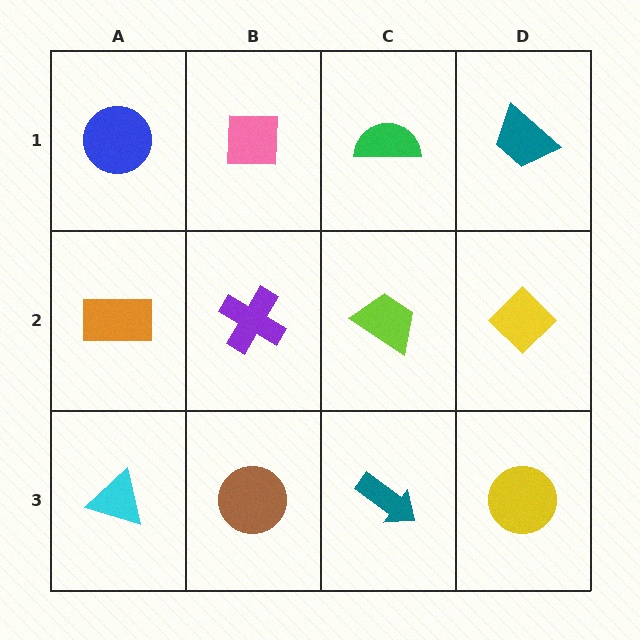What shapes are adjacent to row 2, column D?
A teal trapezoid (row 1, column D), a yellow circle (row 3, column D), a lime trapezoid (row 2, column C).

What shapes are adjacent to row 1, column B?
A purple cross (row 2, column B), a blue circle (row 1, column A), a green semicircle (row 1, column C).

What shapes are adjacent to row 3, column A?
An orange rectangle (row 2, column A), a brown circle (row 3, column B).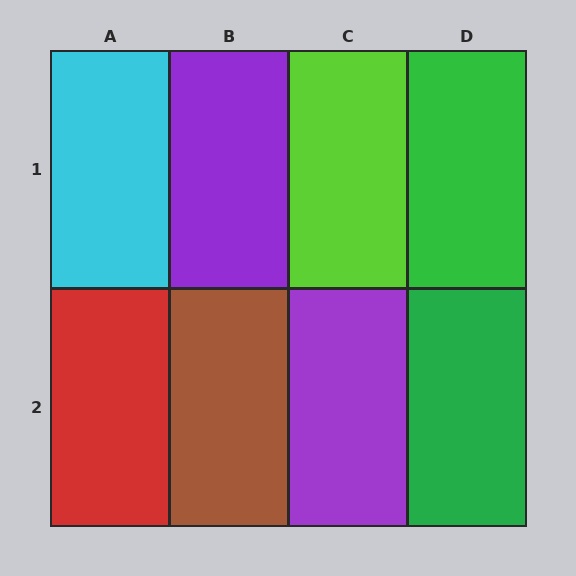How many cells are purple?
2 cells are purple.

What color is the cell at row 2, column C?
Purple.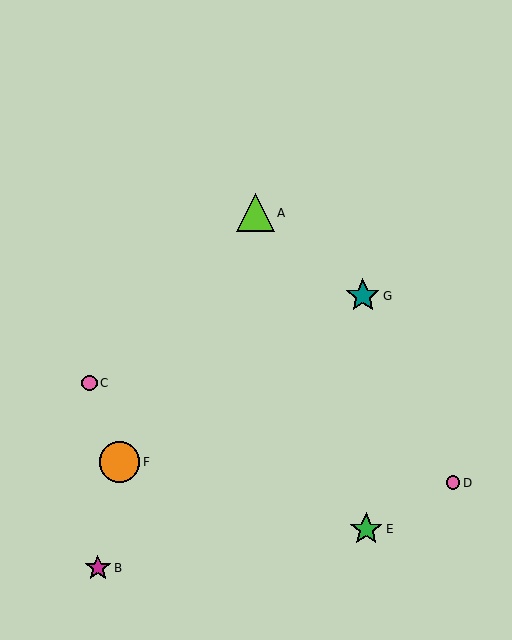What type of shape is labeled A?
Shape A is a lime triangle.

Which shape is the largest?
The orange circle (labeled F) is the largest.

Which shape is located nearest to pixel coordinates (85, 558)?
The magenta star (labeled B) at (98, 568) is nearest to that location.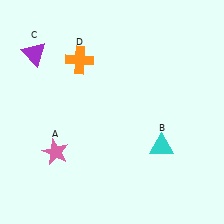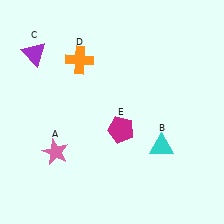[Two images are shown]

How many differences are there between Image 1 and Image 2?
There is 1 difference between the two images.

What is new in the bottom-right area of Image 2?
A magenta pentagon (E) was added in the bottom-right area of Image 2.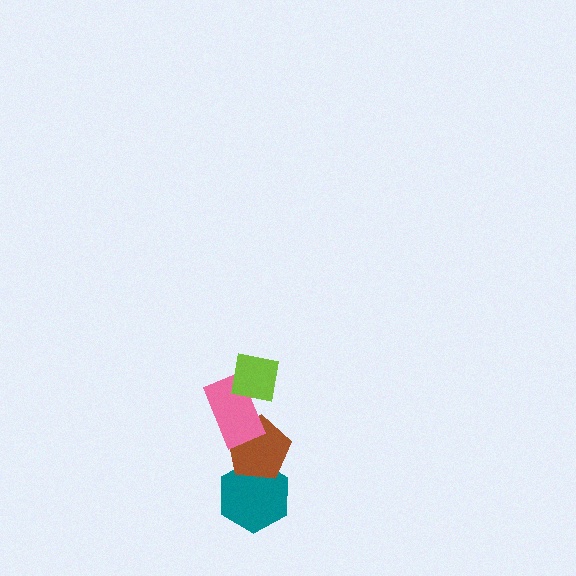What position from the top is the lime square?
The lime square is 1st from the top.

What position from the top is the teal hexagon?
The teal hexagon is 4th from the top.